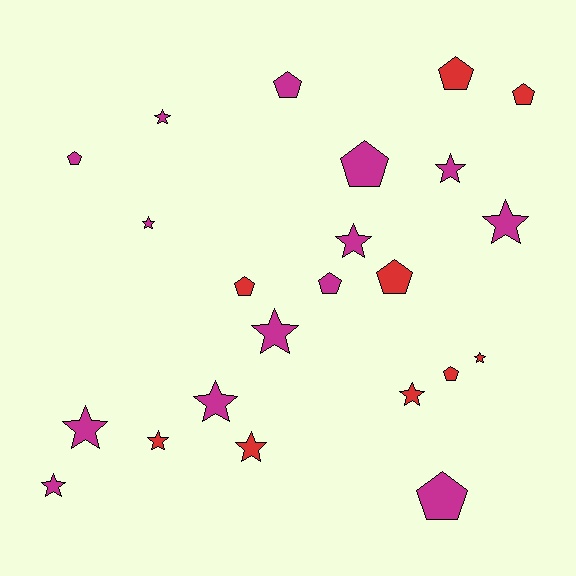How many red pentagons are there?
There are 5 red pentagons.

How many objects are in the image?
There are 23 objects.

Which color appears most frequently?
Magenta, with 14 objects.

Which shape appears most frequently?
Star, with 13 objects.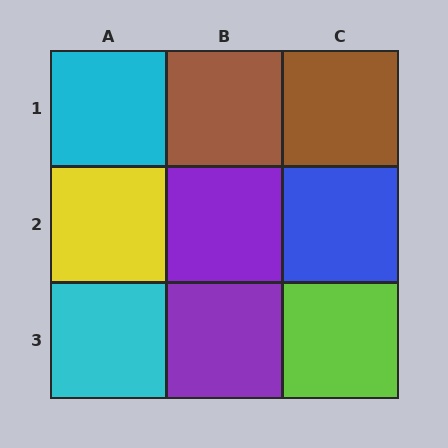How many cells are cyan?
2 cells are cyan.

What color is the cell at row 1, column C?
Brown.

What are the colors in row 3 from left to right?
Cyan, purple, lime.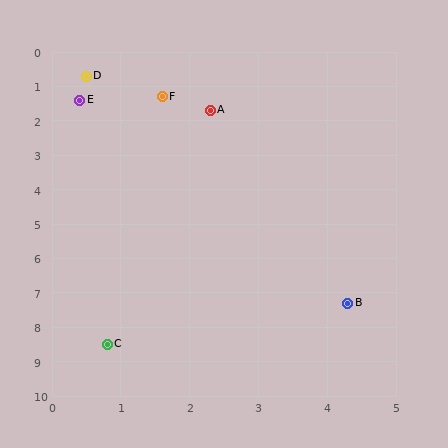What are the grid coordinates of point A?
Point A is at approximately (2.3, 1.7).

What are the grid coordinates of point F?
Point F is at approximately (1.6, 1.3).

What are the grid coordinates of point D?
Point D is at approximately (0.5, 0.7).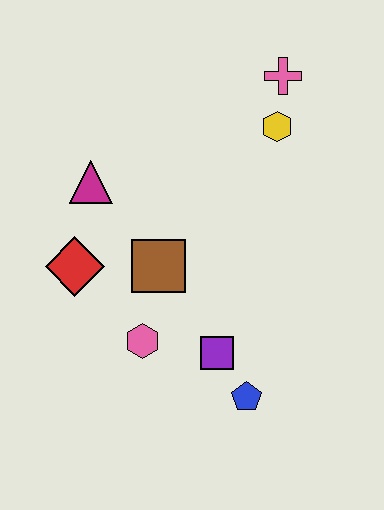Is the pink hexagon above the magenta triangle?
No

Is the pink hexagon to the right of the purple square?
No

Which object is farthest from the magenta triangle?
The blue pentagon is farthest from the magenta triangle.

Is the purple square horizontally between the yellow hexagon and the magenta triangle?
Yes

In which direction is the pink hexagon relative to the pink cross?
The pink hexagon is below the pink cross.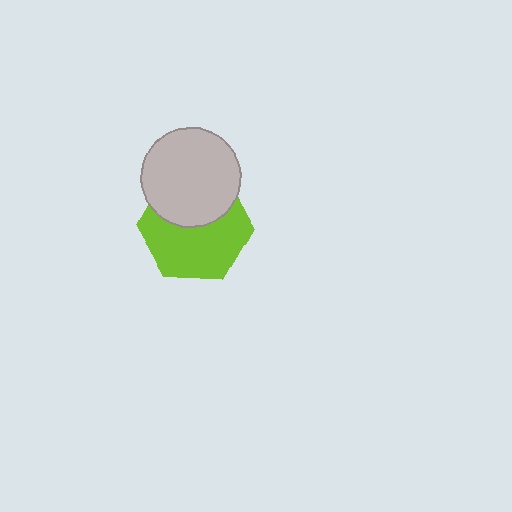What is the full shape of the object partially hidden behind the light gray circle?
The partially hidden object is a lime hexagon.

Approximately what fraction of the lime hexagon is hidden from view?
Roughly 39% of the lime hexagon is hidden behind the light gray circle.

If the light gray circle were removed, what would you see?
You would see the complete lime hexagon.